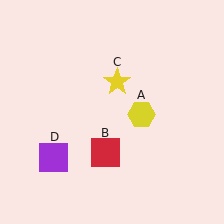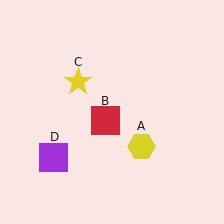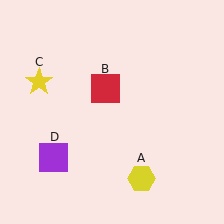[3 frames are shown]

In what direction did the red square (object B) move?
The red square (object B) moved up.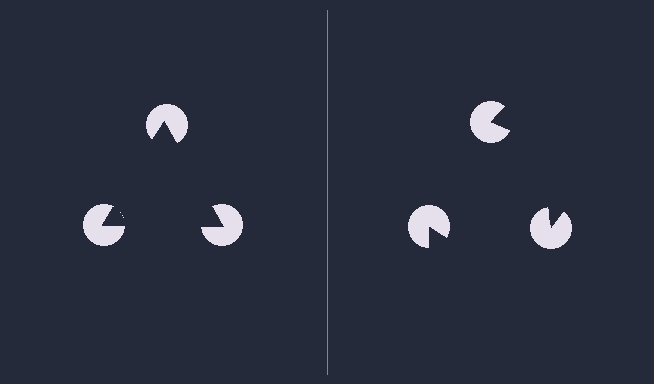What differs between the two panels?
The pac-man discs are positioned identically on both sides; only the wedge orientations differ. On the left they align to a triangle; on the right they are misaligned.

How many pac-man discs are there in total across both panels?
6 — 3 on each side.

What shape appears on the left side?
An illusory triangle.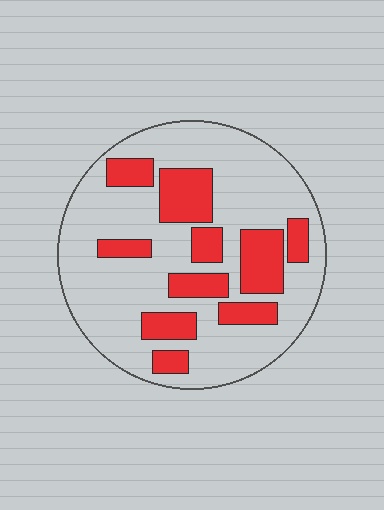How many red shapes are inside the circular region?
10.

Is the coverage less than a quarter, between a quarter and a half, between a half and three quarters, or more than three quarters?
Between a quarter and a half.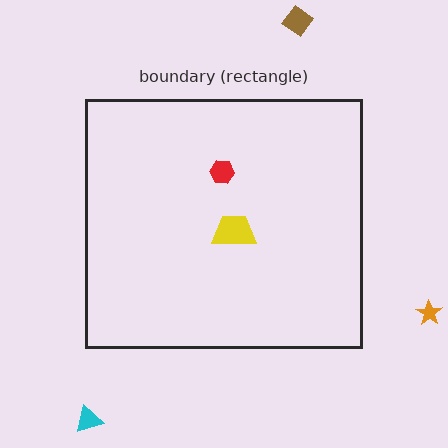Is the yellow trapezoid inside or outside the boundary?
Inside.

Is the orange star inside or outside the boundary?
Outside.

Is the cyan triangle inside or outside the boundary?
Outside.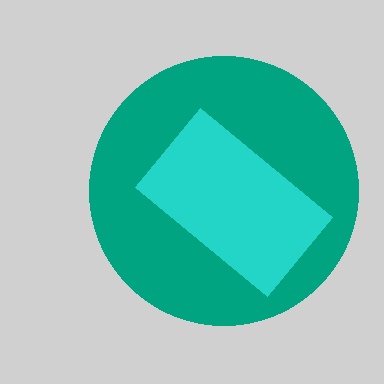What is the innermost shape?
The cyan rectangle.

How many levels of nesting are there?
2.